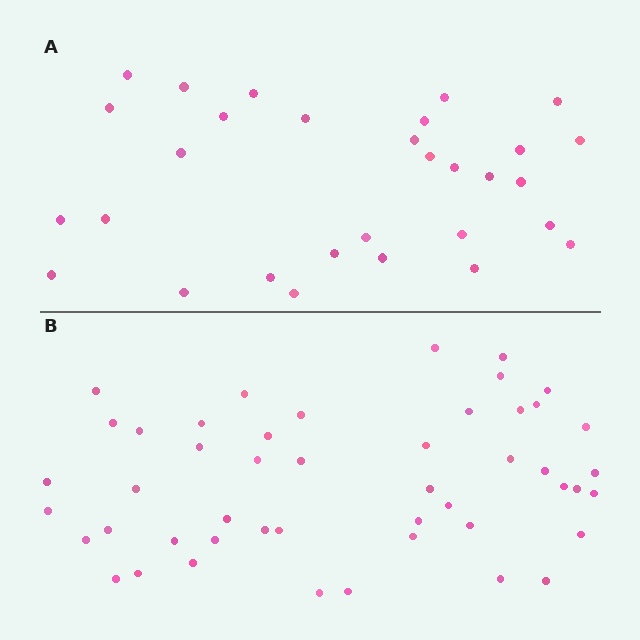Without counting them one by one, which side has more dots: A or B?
Region B (the bottom region) has more dots.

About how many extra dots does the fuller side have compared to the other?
Region B has approximately 20 more dots than region A.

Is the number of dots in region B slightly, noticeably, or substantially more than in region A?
Region B has substantially more. The ratio is roughly 1.6 to 1.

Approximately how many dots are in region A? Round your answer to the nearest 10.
About 30 dots.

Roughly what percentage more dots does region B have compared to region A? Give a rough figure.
About 60% more.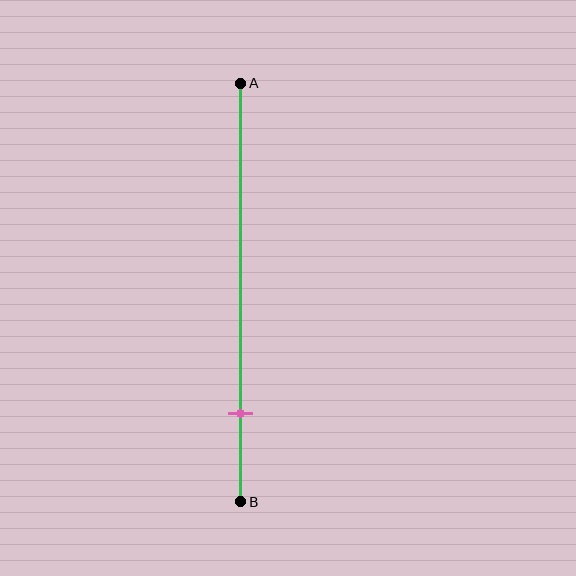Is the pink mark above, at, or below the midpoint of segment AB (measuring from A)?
The pink mark is below the midpoint of segment AB.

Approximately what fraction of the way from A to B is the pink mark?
The pink mark is approximately 80% of the way from A to B.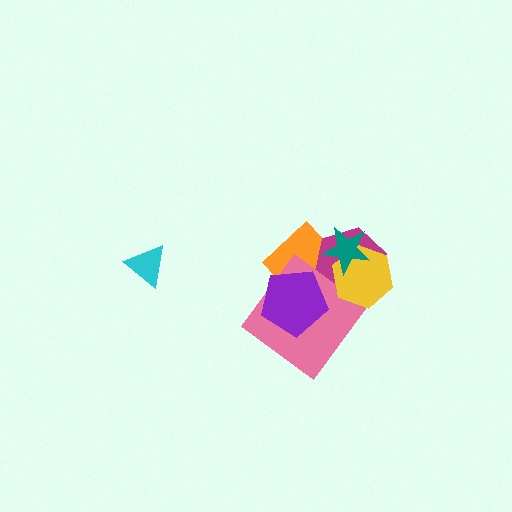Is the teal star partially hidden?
No, no other shape covers it.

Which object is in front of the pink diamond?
The purple pentagon is in front of the pink diamond.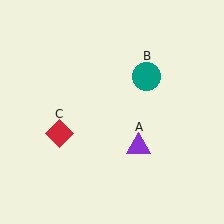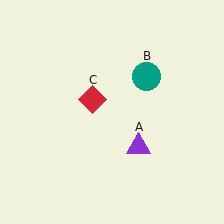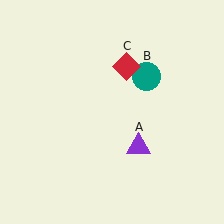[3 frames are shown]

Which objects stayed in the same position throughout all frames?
Purple triangle (object A) and teal circle (object B) remained stationary.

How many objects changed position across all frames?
1 object changed position: red diamond (object C).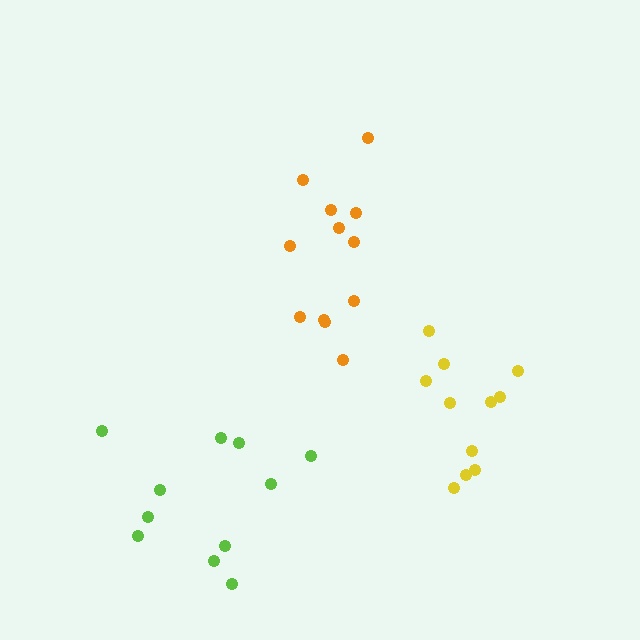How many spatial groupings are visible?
There are 3 spatial groupings.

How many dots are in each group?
Group 1: 11 dots, Group 2: 11 dots, Group 3: 12 dots (34 total).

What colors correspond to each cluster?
The clusters are colored: lime, yellow, orange.